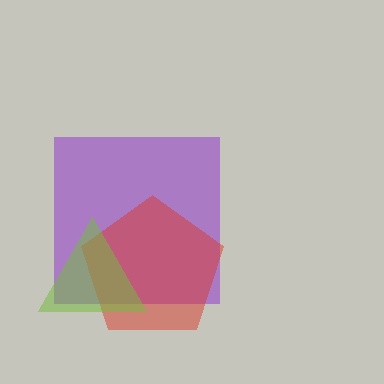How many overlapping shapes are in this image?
There are 3 overlapping shapes in the image.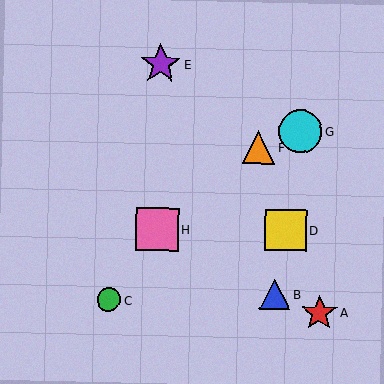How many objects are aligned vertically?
2 objects (E, H) are aligned vertically.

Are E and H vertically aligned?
Yes, both are at x≈160.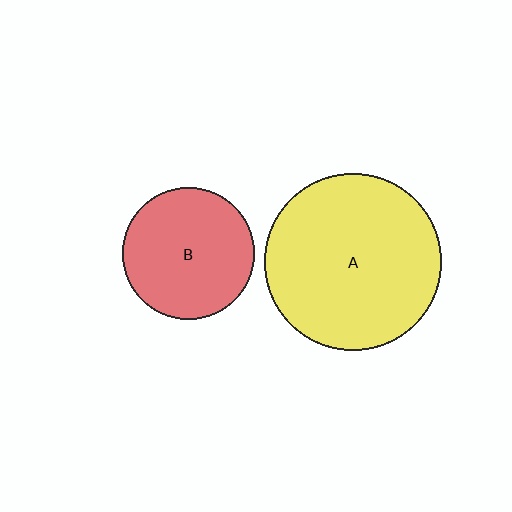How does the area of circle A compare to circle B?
Approximately 1.8 times.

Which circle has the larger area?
Circle A (yellow).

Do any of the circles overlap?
No, none of the circles overlap.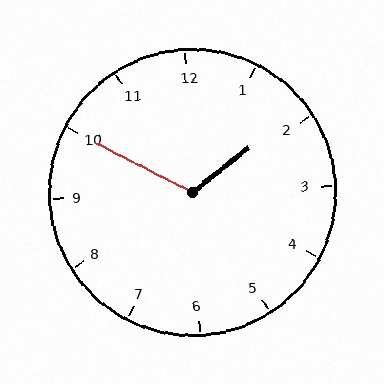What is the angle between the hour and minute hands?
Approximately 115 degrees.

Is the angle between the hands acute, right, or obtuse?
It is obtuse.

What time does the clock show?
1:50.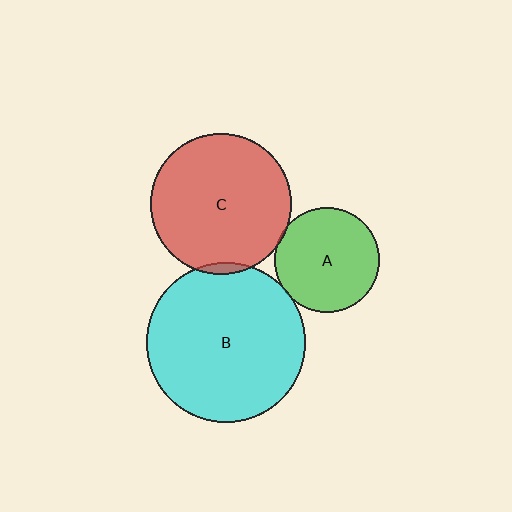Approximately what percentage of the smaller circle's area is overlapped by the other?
Approximately 5%.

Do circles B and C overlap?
Yes.